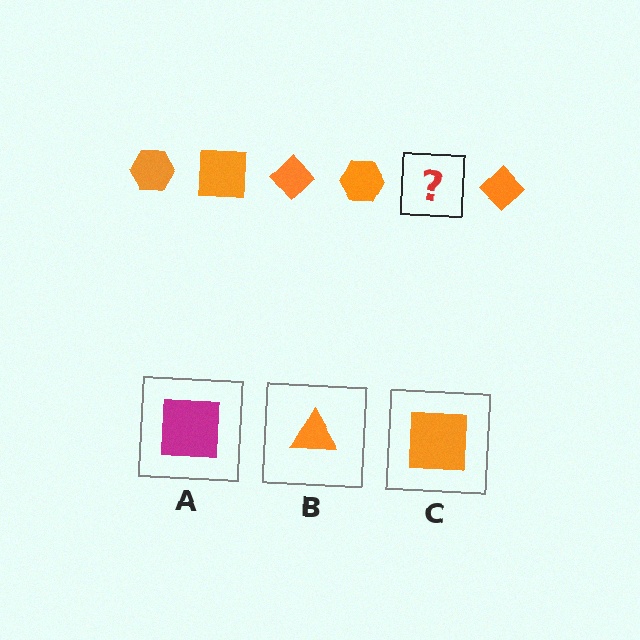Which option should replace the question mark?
Option C.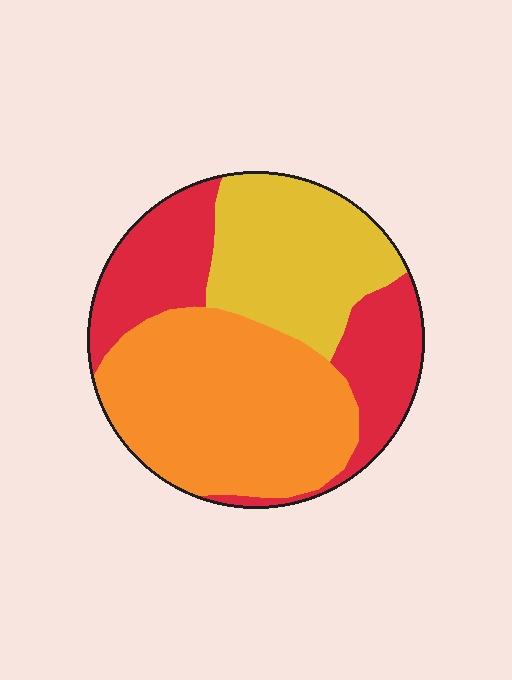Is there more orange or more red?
Orange.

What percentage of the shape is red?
Red takes up about one third (1/3) of the shape.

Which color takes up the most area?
Orange, at roughly 45%.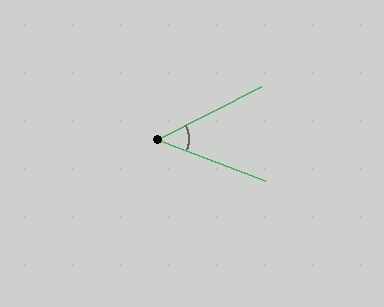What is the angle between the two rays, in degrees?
Approximately 48 degrees.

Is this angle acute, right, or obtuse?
It is acute.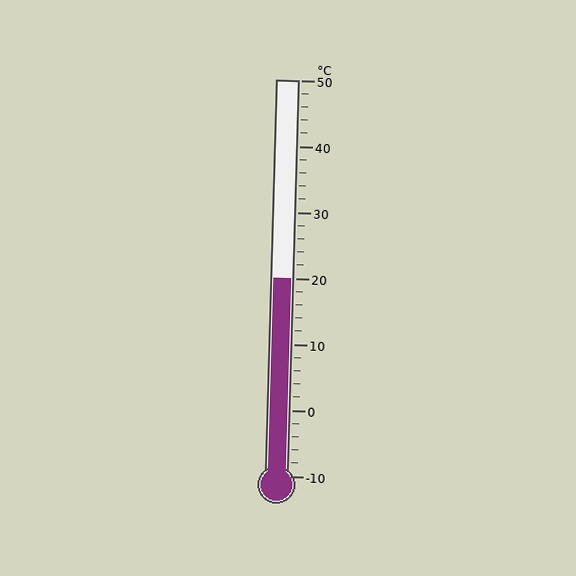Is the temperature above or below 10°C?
The temperature is above 10°C.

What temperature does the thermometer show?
The thermometer shows approximately 20°C.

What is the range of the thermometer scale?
The thermometer scale ranges from -10°C to 50°C.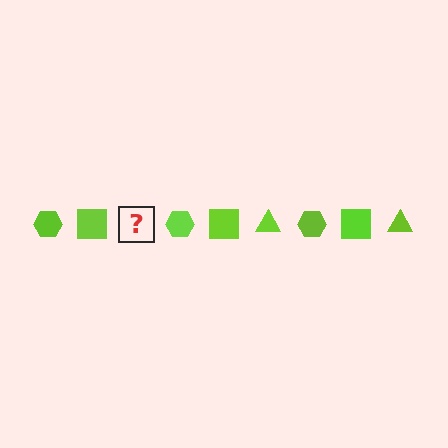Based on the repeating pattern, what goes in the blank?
The blank should be a lime triangle.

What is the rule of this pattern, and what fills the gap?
The rule is that the pattern cycles through hexagon, square, triangle shapes in lime. The gap should be filled with a lime triangle.